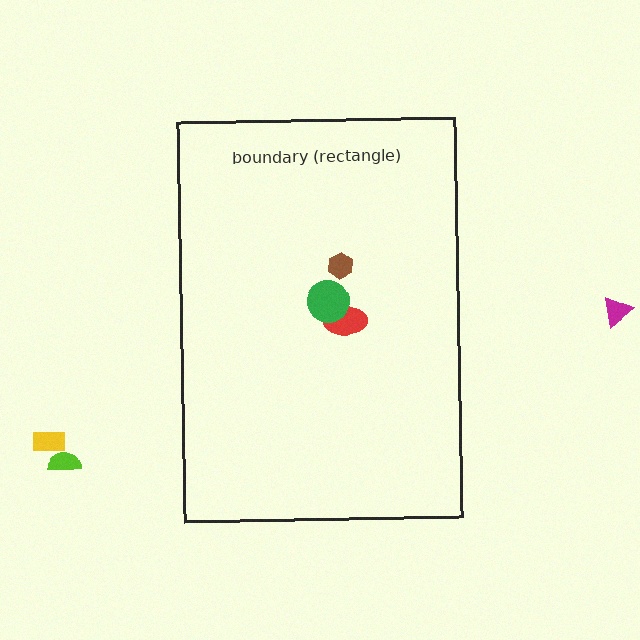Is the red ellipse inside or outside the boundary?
Inside.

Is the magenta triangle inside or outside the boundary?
Outside.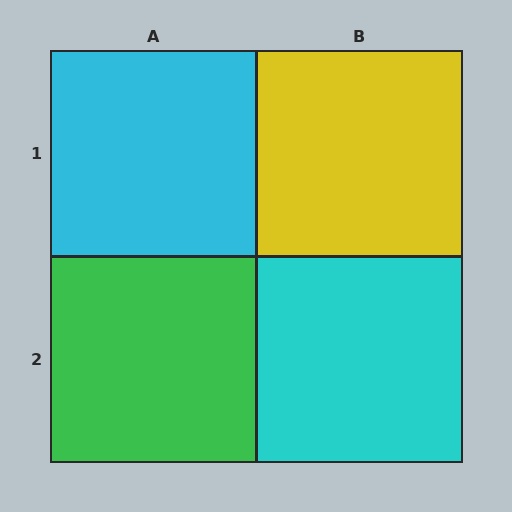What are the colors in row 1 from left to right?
Cyan, yellow.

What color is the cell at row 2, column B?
Cyan.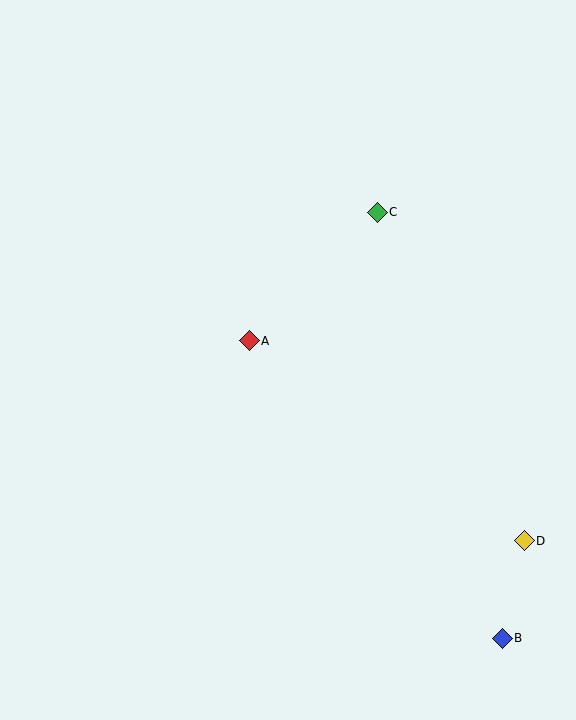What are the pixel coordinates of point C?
Point C is at (377, 212).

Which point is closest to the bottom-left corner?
Point A is closest to the bottom-left corner.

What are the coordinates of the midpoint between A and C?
The midpoint between A and C is at (313, 277).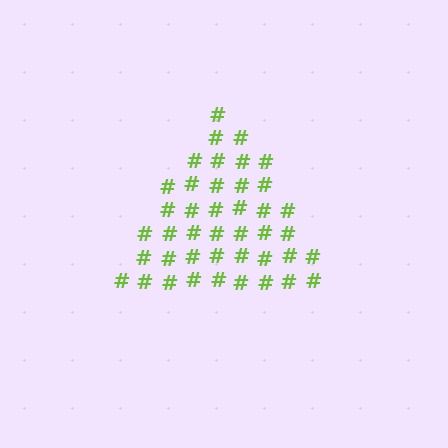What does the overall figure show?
The overall figure shows a triangle.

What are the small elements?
The small elements are hash symbols.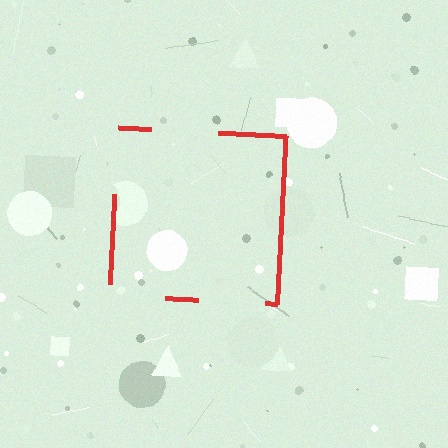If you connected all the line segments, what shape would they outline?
They would outline a square.